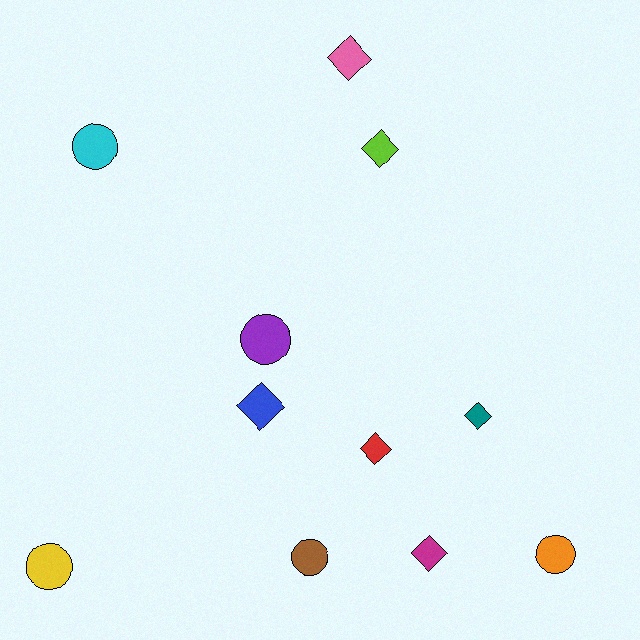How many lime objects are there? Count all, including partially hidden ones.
There is 1 lime object.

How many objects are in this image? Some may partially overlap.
There are 11 objects.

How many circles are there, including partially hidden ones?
There are 5 circles.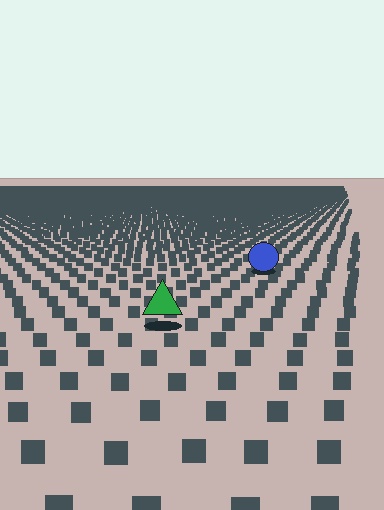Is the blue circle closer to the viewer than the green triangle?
No. The green triangle is closer — you can tell from the texture gradient: the ground texture is coarser near it.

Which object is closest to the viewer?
The green triangle is closest. The texture marks near it are larger and more spread out.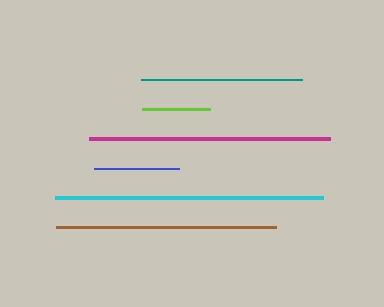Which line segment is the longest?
The cyan line is the longest at approximately 267 pixels.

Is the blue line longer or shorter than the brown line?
The brown line is longer than the blue line.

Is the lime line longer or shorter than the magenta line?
The magenta line is longer than the lime line.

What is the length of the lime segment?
The lime segment is approximately 68 pixels long.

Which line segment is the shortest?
The lime line is the shortest at approximately 68 pixels.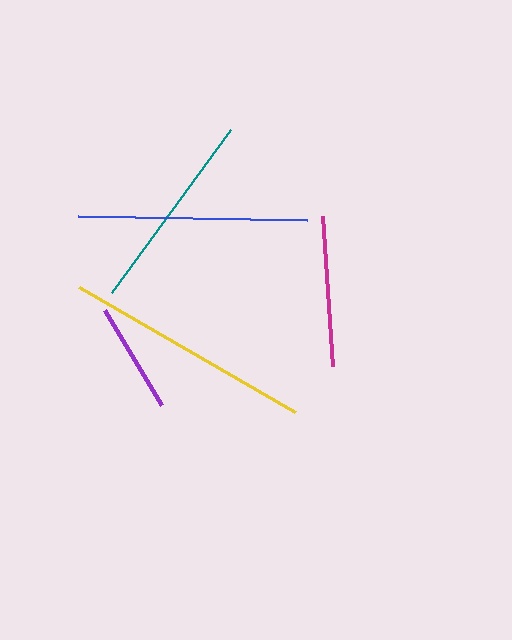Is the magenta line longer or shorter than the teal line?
The teal line is longer than the magenta line.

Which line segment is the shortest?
The purple line is the shortest at approximately 111 pixels.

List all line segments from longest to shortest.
From longest to shortest: yellow, blue, teal, magenta, purple.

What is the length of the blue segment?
The blue segment is approximately 229 pixels long.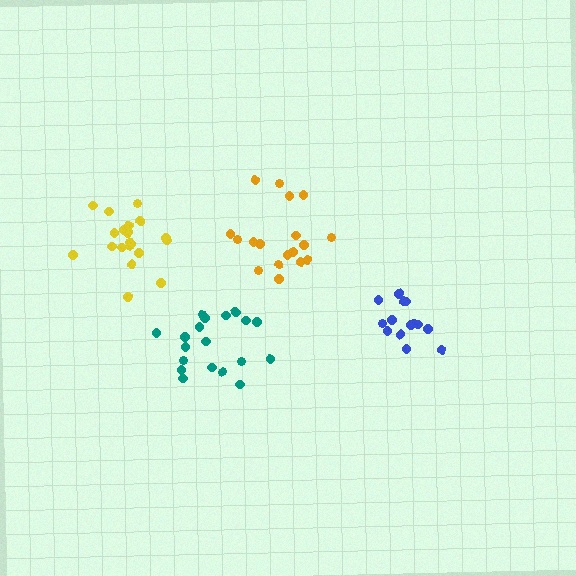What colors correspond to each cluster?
The clusters are colored: blue, teal, yellow, orange.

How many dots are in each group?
Group 1: 14 dots, Group 2: 19 dots, Group 3: 20 dots, Group 4: 19 dots (72 total).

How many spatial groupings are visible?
There are 4 spatial groupings.